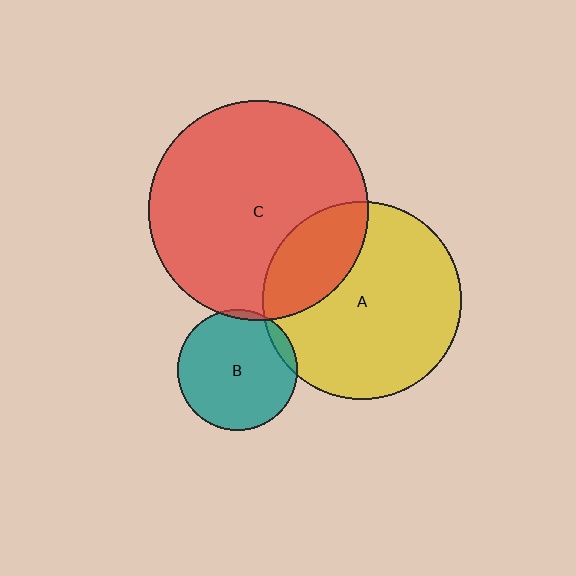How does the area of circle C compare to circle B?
Approximately 3.3 times.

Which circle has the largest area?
Circle C (red).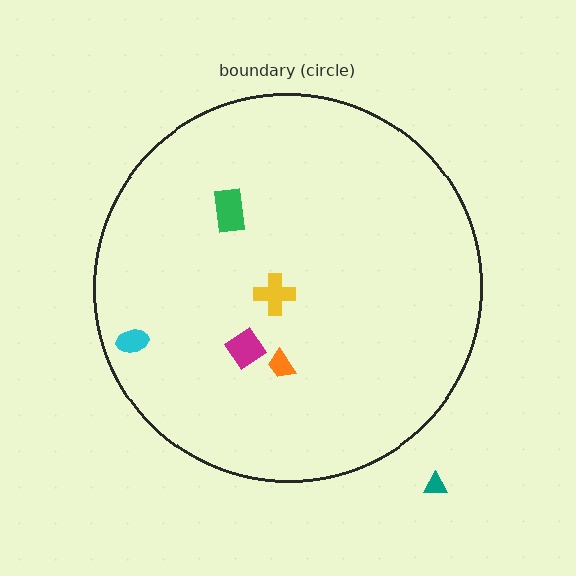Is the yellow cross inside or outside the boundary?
Inside.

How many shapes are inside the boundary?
5 inside, 1 outside.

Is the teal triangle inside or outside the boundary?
Outside.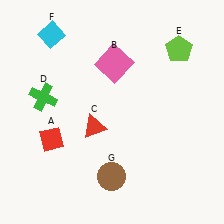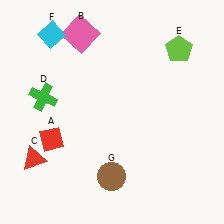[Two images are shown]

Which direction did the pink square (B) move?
The pink square (B) moved left.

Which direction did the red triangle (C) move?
The red triangle (C) moved left.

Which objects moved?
The objects that moved are: the pink square (B), the red triangle (C).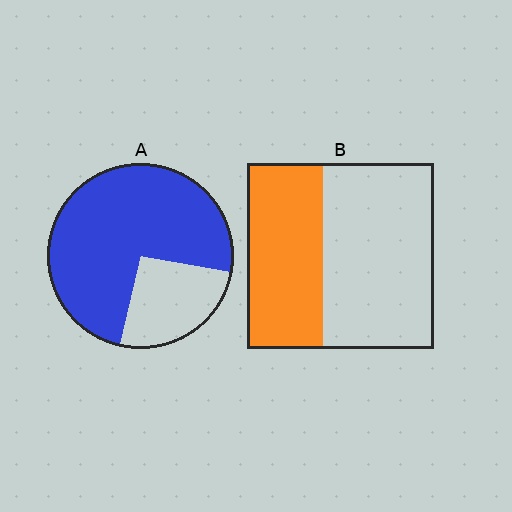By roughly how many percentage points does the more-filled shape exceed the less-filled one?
By roughly 35 percentage points (A over B).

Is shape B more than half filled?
No.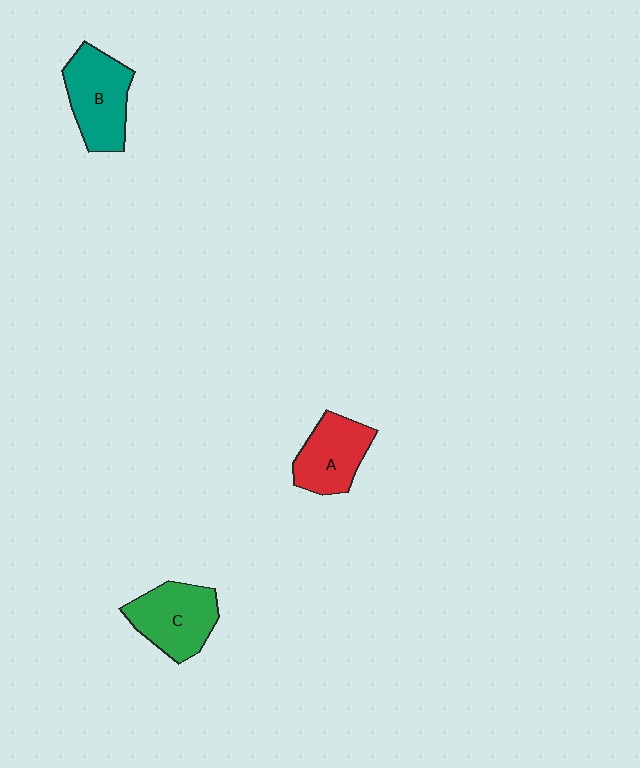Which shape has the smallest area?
Shape A (red).